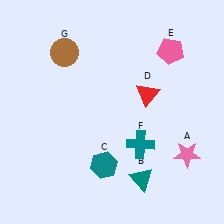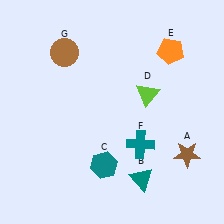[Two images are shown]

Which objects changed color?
A changed from pink to brown. D changed from red to lime. E changed from pink to orange.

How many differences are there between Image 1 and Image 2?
There are 3 differences between the two images.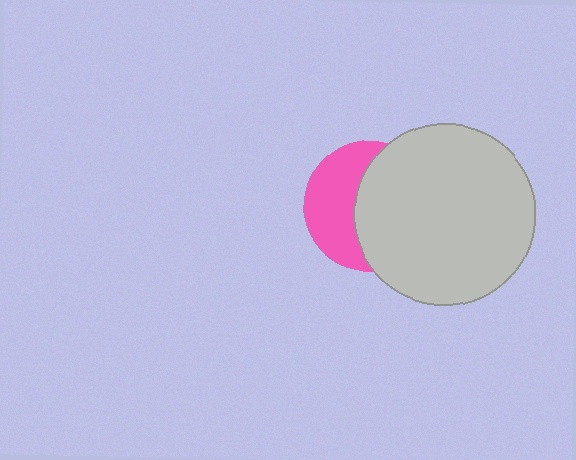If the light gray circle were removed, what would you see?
You would see the complete pink circle.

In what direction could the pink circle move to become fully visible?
The pink circle could move left. That would shift it out from behind the light gray circle entirely.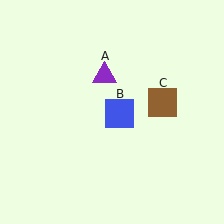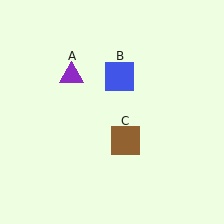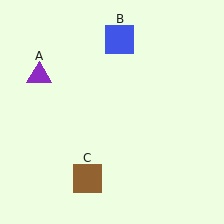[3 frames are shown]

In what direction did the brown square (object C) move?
The brown square (object C) moved down and to the left.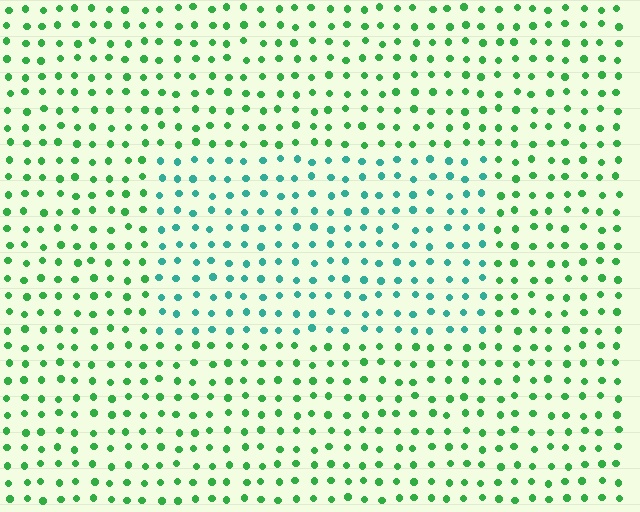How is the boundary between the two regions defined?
The boundary is defined purely by a slight shift in hue (about 41 degrees). Spacing, size, and orientation are identical on both sides.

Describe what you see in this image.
The image is filled with small green elements in a uniform arrangement. A rectangle-shaped region is visible where the elements are tinted to a slightly different hue, forming a subtle color boundary.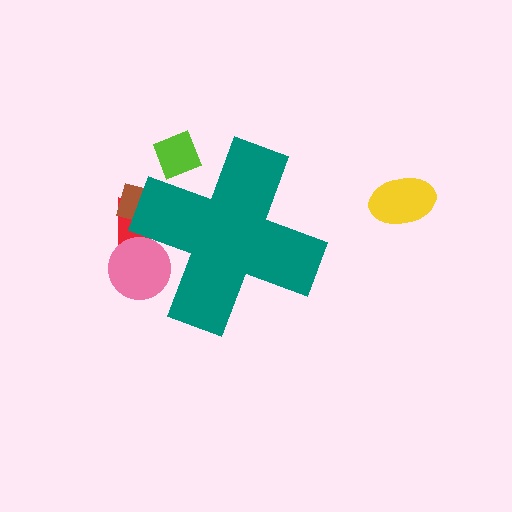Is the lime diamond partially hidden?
Yes, the lime diamond is partially hidden behind the teal cross.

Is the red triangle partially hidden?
Yes, the red triangle is partially hidden behind the teal cross.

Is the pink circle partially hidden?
Yes, the pink circle is partially hidden behind the teal cross.